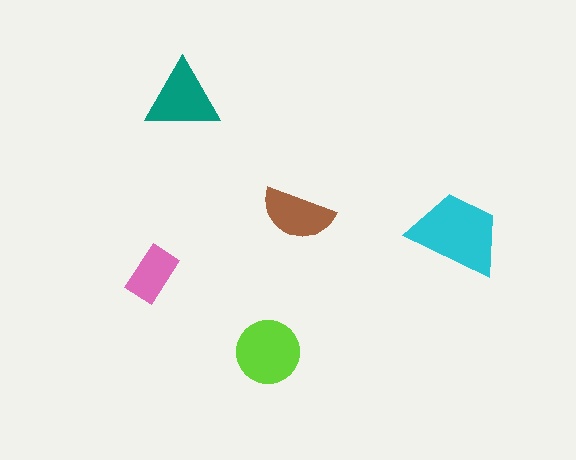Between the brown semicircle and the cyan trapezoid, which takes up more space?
The cyan trapezoid.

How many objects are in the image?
There are 5 objects in the image.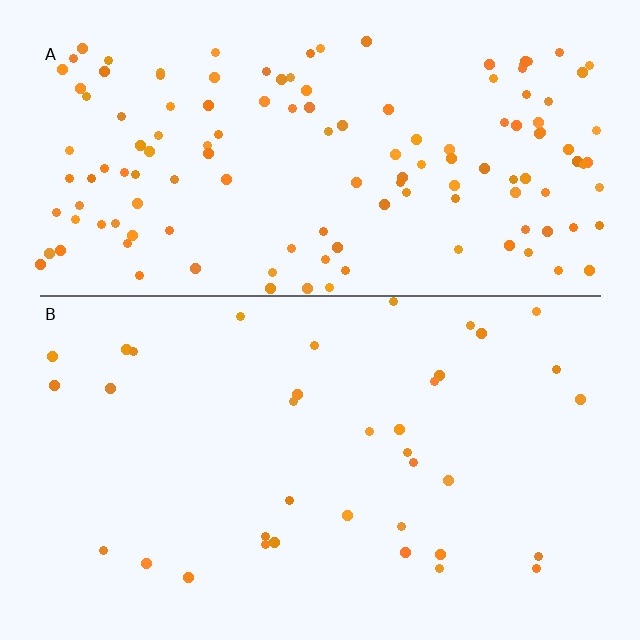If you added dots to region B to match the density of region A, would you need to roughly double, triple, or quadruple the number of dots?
Approximately quadruple.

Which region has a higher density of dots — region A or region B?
A (the top).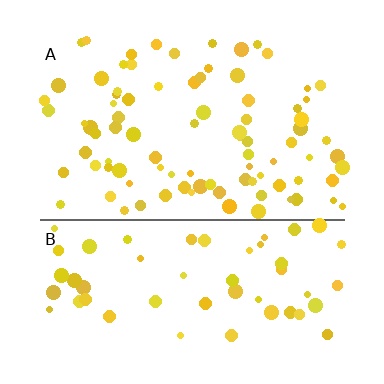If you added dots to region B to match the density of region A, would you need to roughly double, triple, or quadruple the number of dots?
Approximately double.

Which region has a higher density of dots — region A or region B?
A (the top).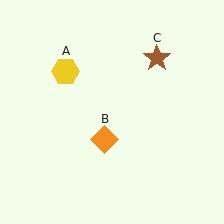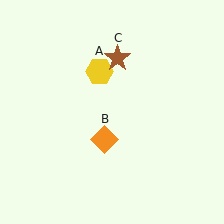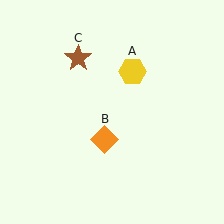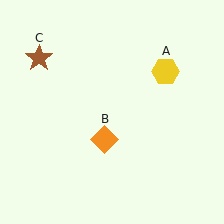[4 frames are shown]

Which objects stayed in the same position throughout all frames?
Orange diamond (object B) remained stationary.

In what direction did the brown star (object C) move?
The brown star (object C) moved left.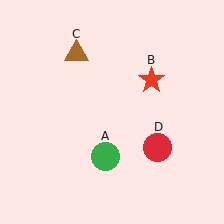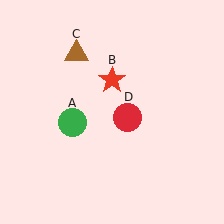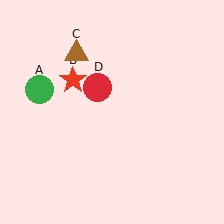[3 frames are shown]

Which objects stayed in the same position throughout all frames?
Brown triangle (object C) remained stationary.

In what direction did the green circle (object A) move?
The green circle (object A) moved up and to the left.